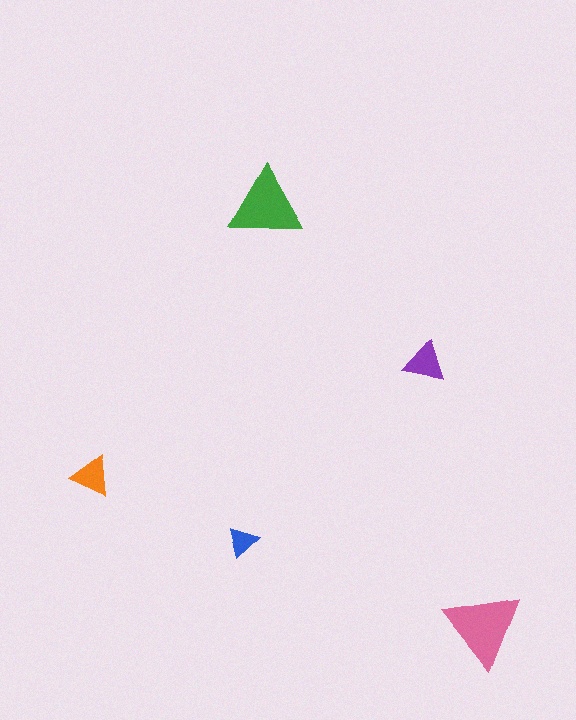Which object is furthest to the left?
The orange triangle is leftmost.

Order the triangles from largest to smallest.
the pink one, the green one, the purple one, the orange one, the blue one.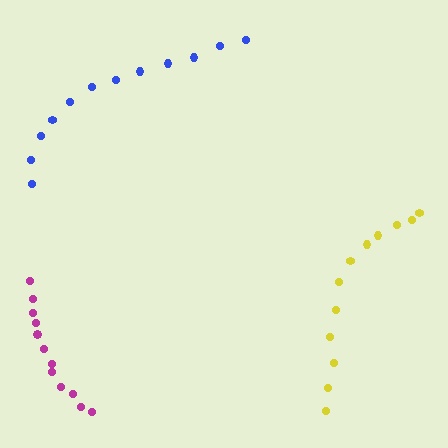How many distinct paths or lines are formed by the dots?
There are 3 distinct paths.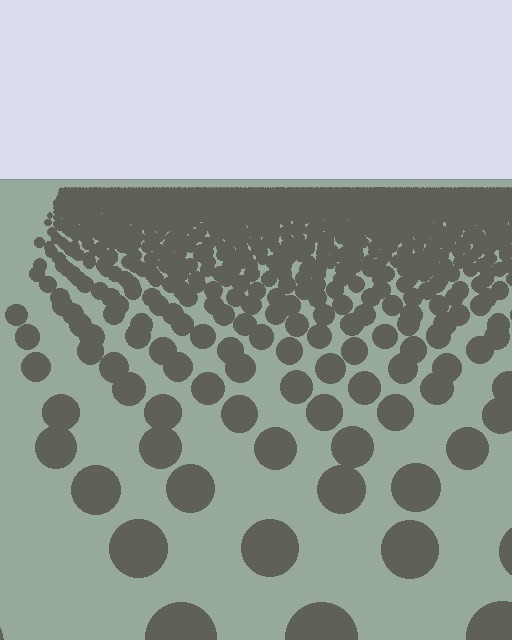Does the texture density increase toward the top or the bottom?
Density increases toward the top.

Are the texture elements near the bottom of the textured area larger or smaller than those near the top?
Larger. Near the bottom, elements are closer to the viewer and appear at a bigger on-screen size.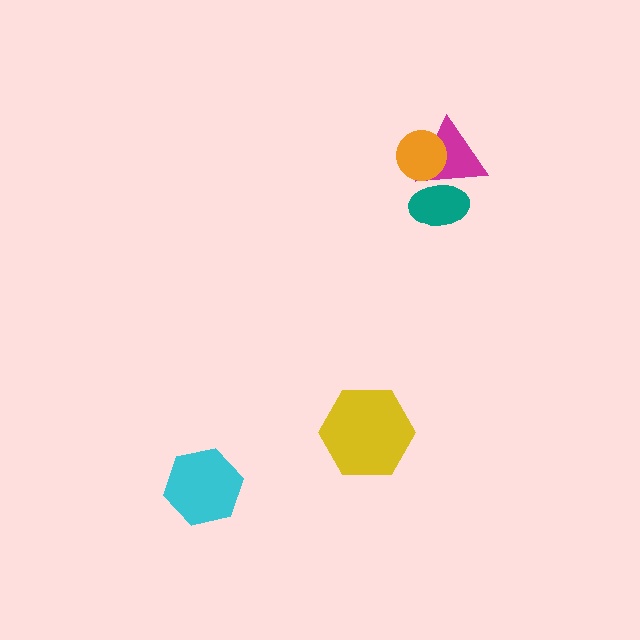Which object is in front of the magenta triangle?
The orange circle is in front of the magenta triangle.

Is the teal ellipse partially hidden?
Yes, it is partially covered by another shape.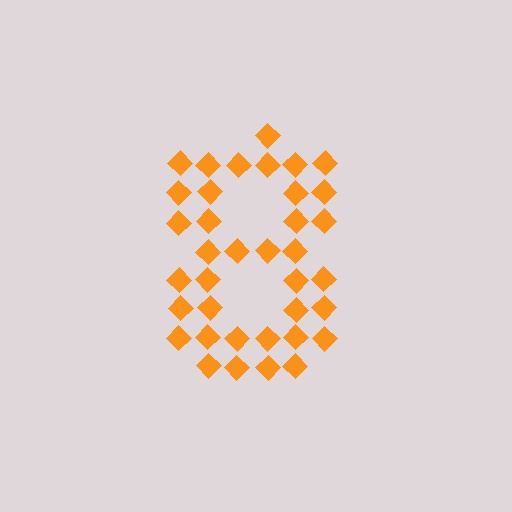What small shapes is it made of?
It is made of small diamonds.